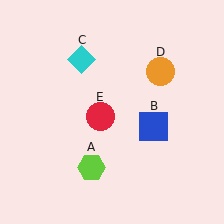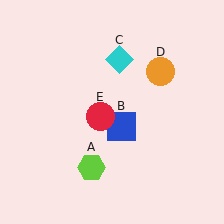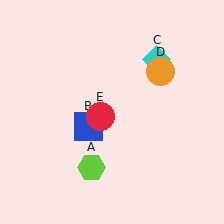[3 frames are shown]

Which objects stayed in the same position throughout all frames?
Lime hexagon (object A) and orange circle (object D) and red circle (object E) remained stationary.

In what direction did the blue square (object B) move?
The blue square (object B) moved left.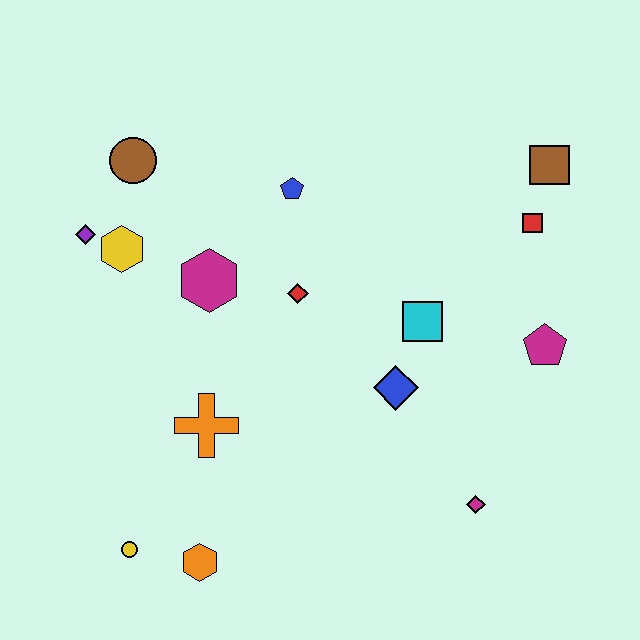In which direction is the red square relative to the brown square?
The red square is below the brown square.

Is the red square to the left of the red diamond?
No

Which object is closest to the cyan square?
The blue diamond is closest to the cyan square.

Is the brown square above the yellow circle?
Yes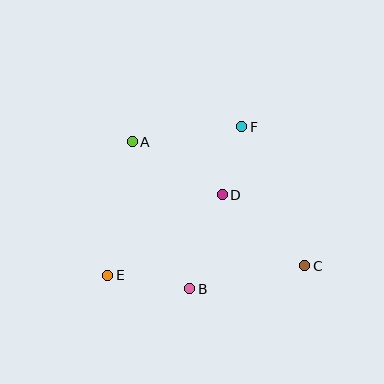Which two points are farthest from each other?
Points A and C are farthest from each other.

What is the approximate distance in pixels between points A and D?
The distance between A and D is approximately 105 pixels.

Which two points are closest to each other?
Points D and F are closest to each other.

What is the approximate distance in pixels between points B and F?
The distance between B and F is approximately 170 pixels.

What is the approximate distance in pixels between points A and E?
The distance between A and E is approximately 136 pixels.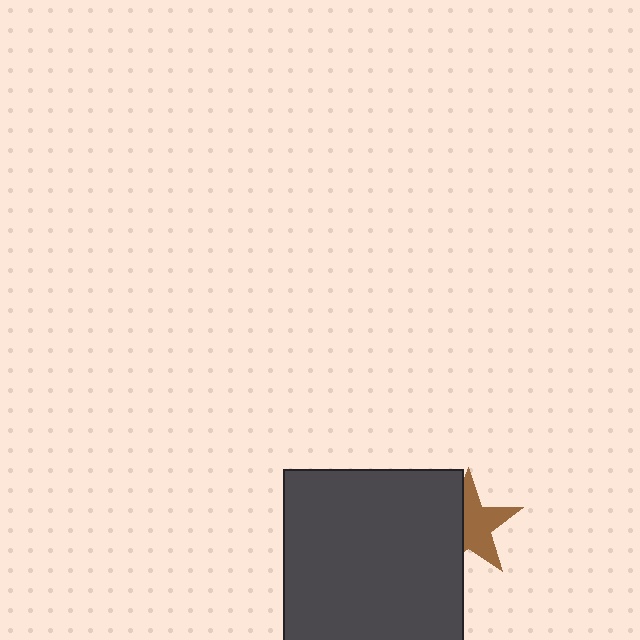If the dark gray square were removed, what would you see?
You would see the complete brown star.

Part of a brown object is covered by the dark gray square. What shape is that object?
It is a star.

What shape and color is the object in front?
The object in front is a dark gray square.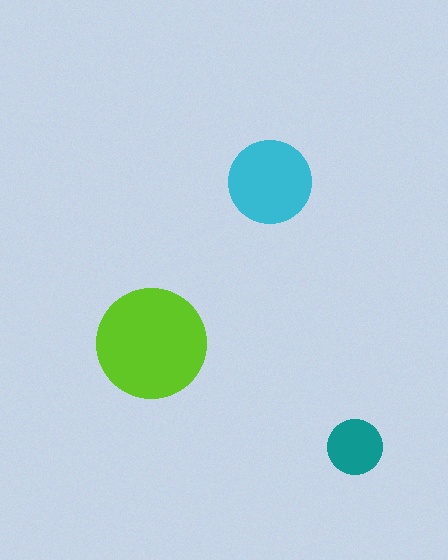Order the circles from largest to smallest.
the lime one, the cyan one, the teal one.